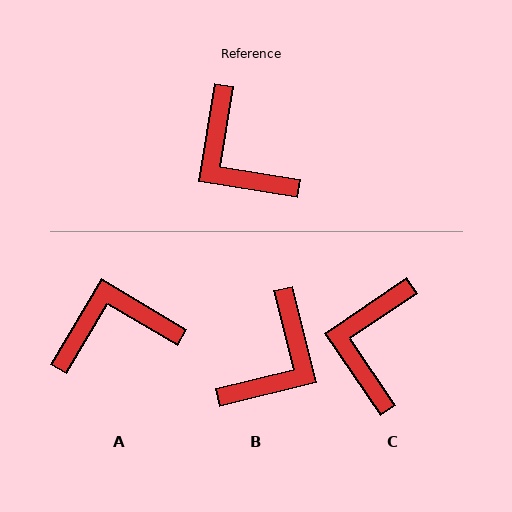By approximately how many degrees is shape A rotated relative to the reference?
Approximately 111 degrees clockwise.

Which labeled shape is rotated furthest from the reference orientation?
B, about 113 degrees away.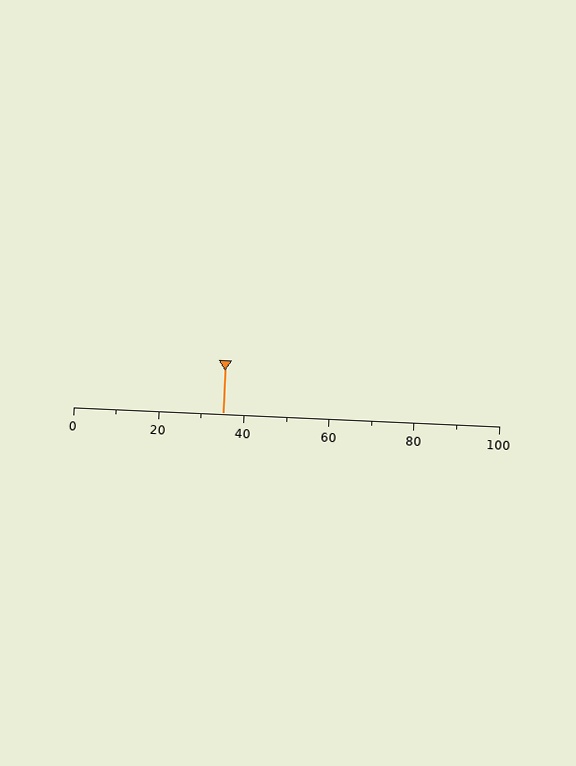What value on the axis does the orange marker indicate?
The marker indicates approximately 35.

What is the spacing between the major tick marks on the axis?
The major ticks are spaced 20 apart.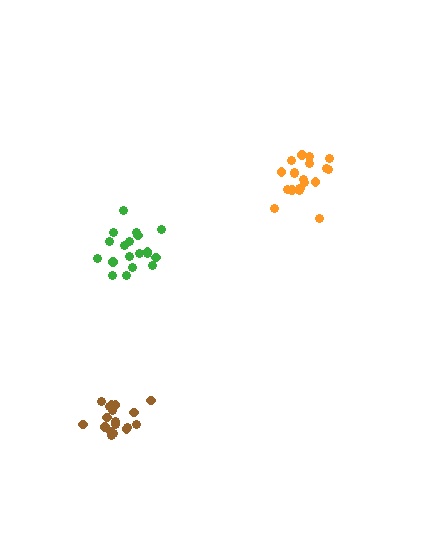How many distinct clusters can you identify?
There are 3 distinct clusters.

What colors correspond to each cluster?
The clusters are colored: orange, brown, green.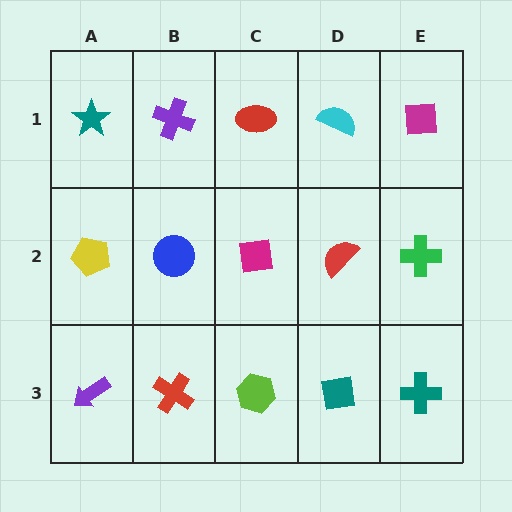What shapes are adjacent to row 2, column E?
A magenta square (row 1, column E), a teal cross (row 3, column E), a red semicircle (row 2, column D).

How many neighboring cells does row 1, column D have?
3.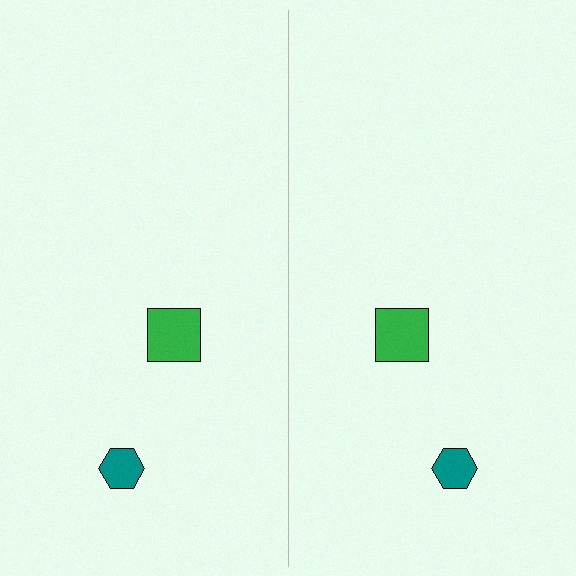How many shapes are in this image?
There are 4 shapes in this image.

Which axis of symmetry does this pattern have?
The pattern has a vertical axis of symmetry running through the center of the image.